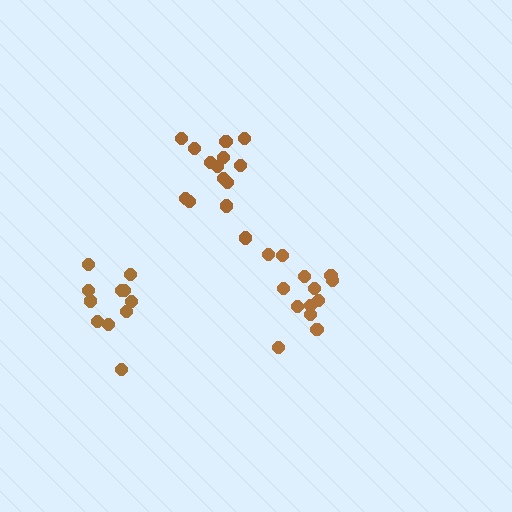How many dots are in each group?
Group 1: 14 dots, Group 2: 13 dots, Group 3: 12 dots (39 total).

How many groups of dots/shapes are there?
There are 3 groups.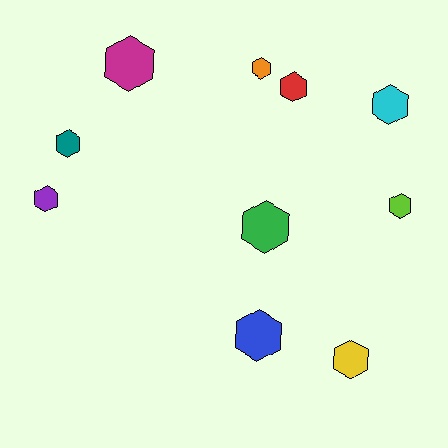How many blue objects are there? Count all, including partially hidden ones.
There is 1 blue object.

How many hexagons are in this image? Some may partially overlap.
There are 10 hexagons.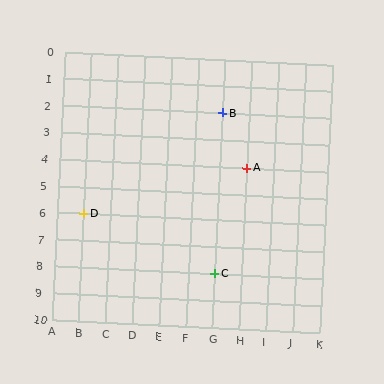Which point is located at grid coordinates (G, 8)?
Point C is at (G, 8).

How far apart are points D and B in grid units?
Points D and B are 5 columns and 4 rows apart (about 6.4 grid units diagonally).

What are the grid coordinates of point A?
Point A is at grid coordinates (H, 4).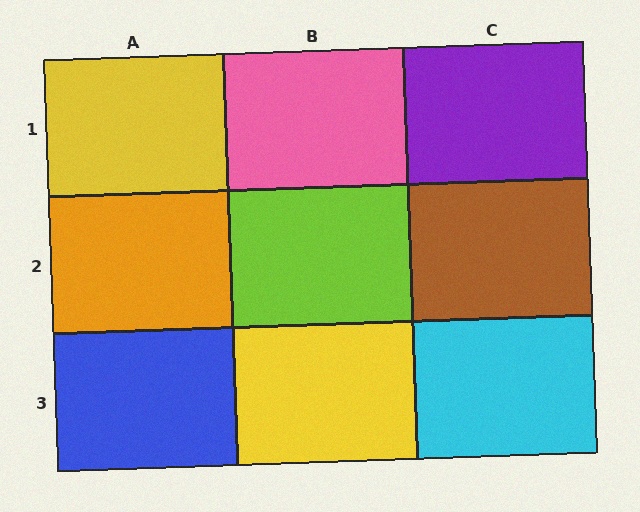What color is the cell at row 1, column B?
Pink.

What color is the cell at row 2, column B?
Lime.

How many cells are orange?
1 cell is orange.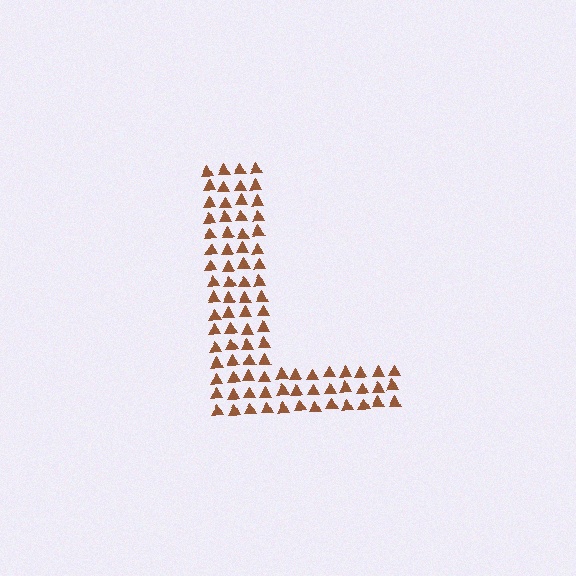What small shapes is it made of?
It is made of small triangles.